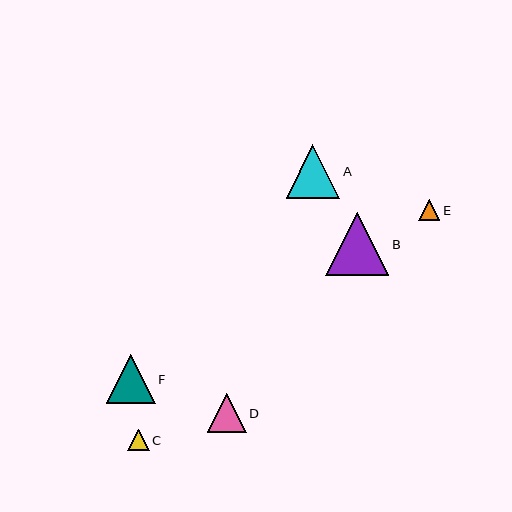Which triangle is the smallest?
Triangle E is the smallest with a size of approximately 21 pixels.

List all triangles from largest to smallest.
From largest to smallest: B, A, F, D, C, E.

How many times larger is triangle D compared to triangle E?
Triangle D is approximately 1.8 times the size of triangle E.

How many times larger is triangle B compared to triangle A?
Triangle B is approximately 1.2 times the size of triangle A.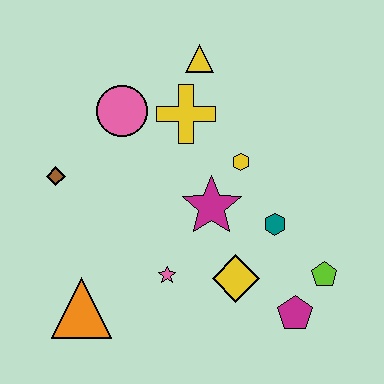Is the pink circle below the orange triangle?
No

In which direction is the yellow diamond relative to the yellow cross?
The yellow diamond is below the yellow cross.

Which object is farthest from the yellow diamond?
The yellow triangle is farthest from the yellow diamond.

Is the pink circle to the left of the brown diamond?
No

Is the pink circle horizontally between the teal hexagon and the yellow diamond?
No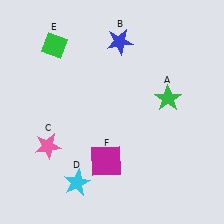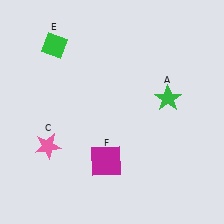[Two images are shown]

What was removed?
The blue star (B), the cyan star (D) were removed in Image 2.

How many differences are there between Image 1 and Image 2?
There are 2 differences between the two images.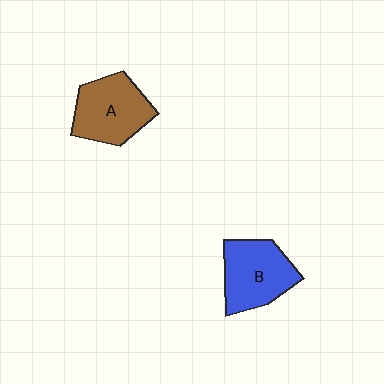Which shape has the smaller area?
Shape B (blue).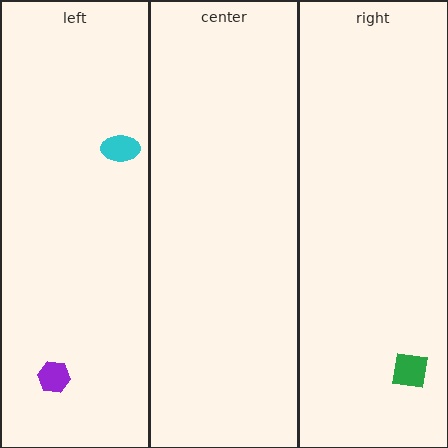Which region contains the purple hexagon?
The left region.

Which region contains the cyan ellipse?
The left region.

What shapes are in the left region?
The purple hexagon, the cyan ellipse.